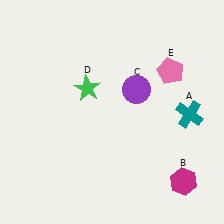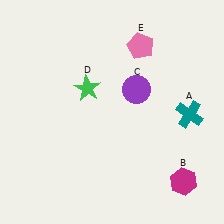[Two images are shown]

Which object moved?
The pink pentagon (E) moved left.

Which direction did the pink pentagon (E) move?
The pink pentagon (E) moved left.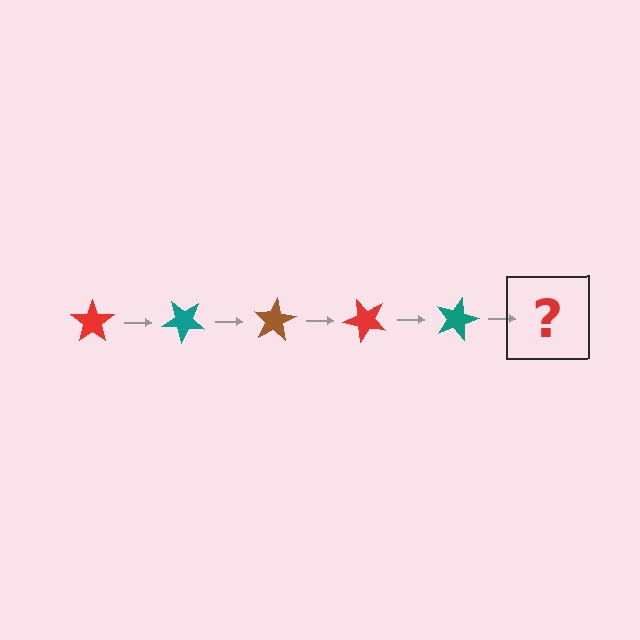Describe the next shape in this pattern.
It should be a brown star, rotated 200 degrees from the start.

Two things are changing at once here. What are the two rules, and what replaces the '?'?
The two rules are that it rotates 40 degrees each step and the color cycles through red, teal, and brown. The '?' should be a brown star, rotated 200 degrees from the start.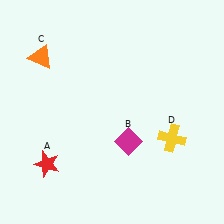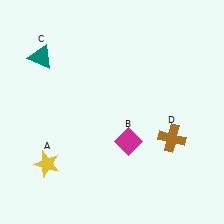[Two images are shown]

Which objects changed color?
A changed from red to yellow. C changed from orange to teal. D changed from yellow to brown.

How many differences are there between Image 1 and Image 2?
There are 3 differences between the two images.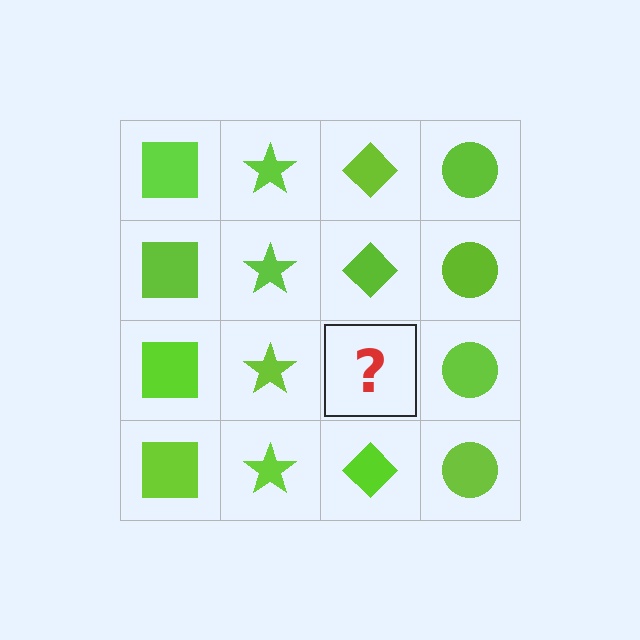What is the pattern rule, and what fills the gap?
The rule is that each column has a consistent shape. The gap should be filled with a lime diamond.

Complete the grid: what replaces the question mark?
The question mark should be replaced with a lime diamond.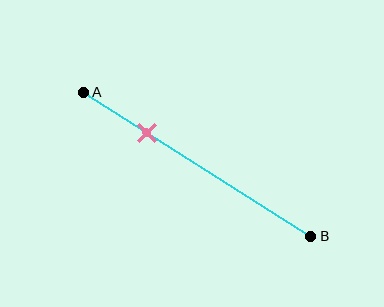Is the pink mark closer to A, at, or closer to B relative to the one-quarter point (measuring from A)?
The pink mark is approximately at the one-quarter point of segment AB.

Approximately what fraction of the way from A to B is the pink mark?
The pink mark is approximately 30% of the way from A to B.